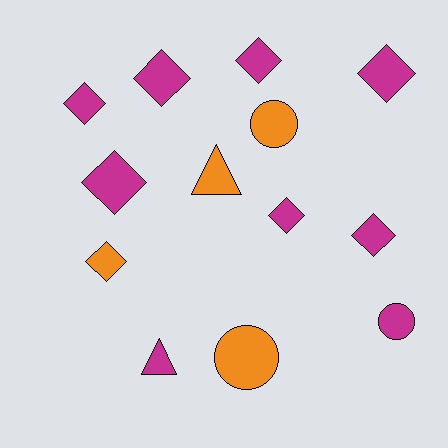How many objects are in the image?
There are 13 objects.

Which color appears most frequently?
Magenta, with 9 objects.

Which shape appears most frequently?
Diamond, with 8 objects.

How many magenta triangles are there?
There is 1 magenta triangle.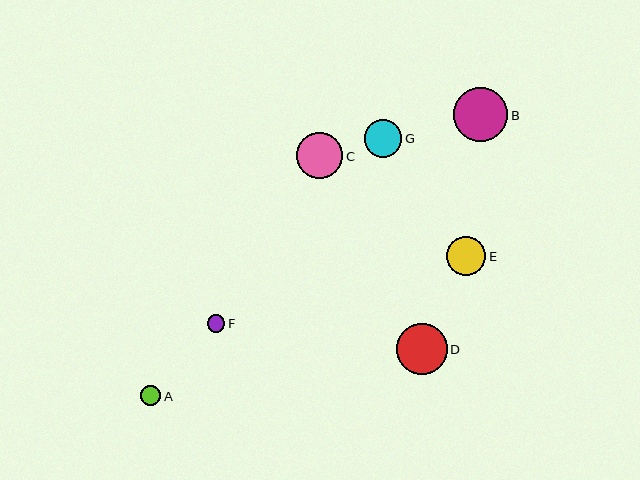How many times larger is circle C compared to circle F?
Circle C is approximately 2.6 times the size of circle F.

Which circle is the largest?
Circle B is the largest with a size of approximately 54 pixels.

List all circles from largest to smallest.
From largest to smallest: B, D, C, E, G, A, F.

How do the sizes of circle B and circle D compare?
Circle B and circle D are approximately the same size.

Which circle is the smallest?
Circle F is the smallest with a size of approximately 18 pixels.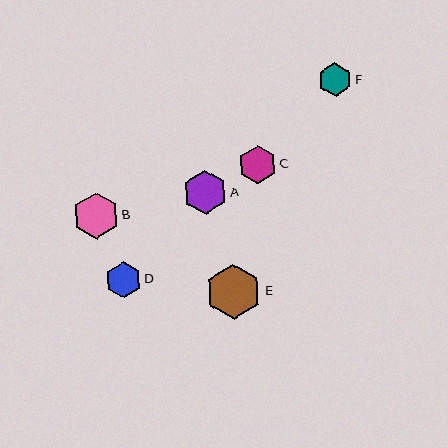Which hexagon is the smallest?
Hexagon F is the smallest with a size of approximately 34 pixels.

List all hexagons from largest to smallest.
From largest to smallest: E, B, A, C, D, F.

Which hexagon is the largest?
Hexagon E is the largest with a size of approximately 55 pixels.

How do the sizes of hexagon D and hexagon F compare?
Hexagon D and hexagon F are approximately the same size.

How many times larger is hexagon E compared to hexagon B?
Hexagon E is approximately 1.2 times the size of hexagon B.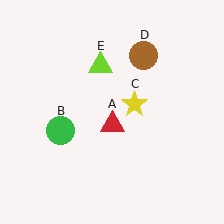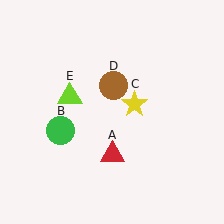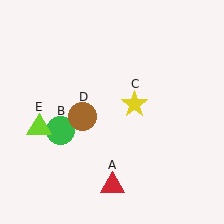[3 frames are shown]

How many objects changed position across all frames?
3 objects changed position: red triangle (object A), brown circle (object D), lime triangle (object E).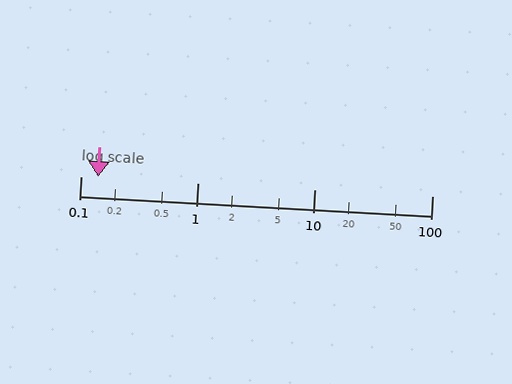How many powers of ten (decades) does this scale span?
The scale spans 3 decades, from 0.1 to 100.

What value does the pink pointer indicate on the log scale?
The pointer indicates approximately 0.14.